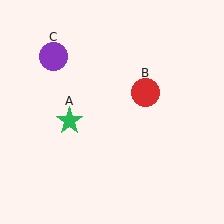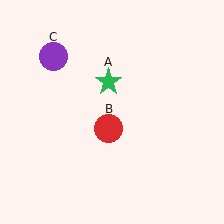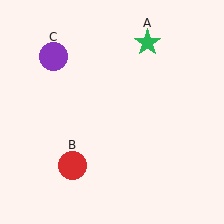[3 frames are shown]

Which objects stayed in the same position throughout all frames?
Purple circle (object C) remained stationary.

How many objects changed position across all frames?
2 objects changed position: green star (object A), red circle (object B).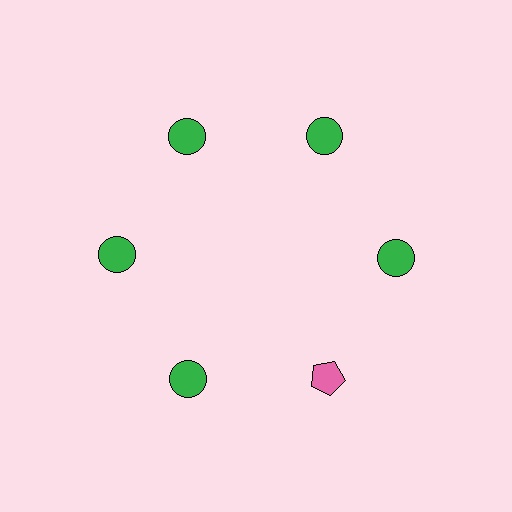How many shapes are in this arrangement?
There are 6 shapes arranged in a ring pattern.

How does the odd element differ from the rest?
It differs in both color (pink instead of green) and shape (pentagon instead of circle).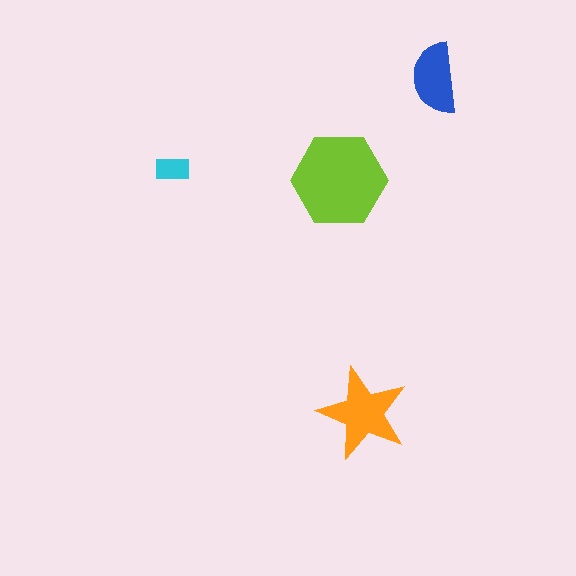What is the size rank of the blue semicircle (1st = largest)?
3rd.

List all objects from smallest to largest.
The cyan rectangle, the blue semicircle, the orange star, the lime hexagon.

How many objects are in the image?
There are 4 objects in the image.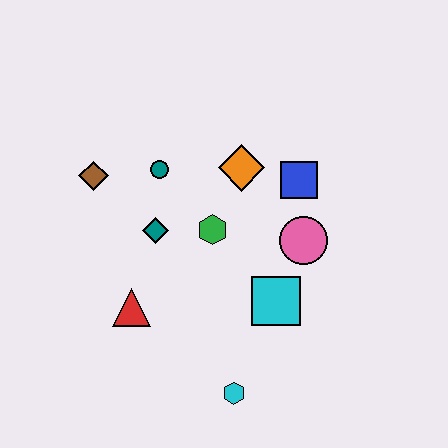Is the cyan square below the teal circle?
Yes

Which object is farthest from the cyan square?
The brown diamond is farthest from the cyan square.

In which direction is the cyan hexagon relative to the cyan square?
The cyan hexagon is below the cyan square.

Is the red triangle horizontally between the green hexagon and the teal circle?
No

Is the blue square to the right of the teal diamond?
Yes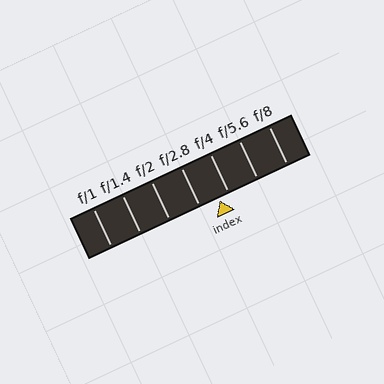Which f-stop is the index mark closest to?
The index mark is closest to f/4.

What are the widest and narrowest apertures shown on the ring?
The widest aperture shown is f/1 and the narrowest is f/8.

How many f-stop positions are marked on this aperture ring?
There are 7 f-stop positions marked.